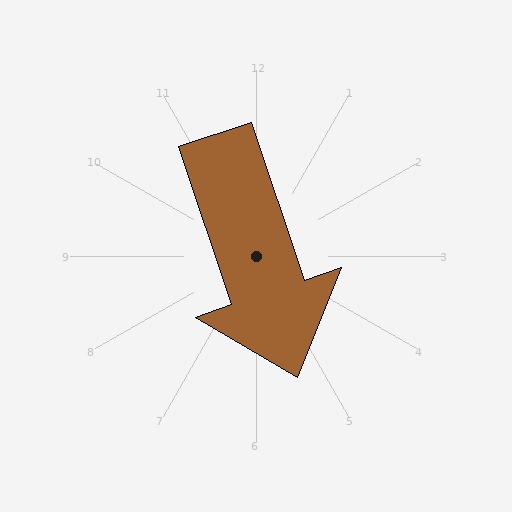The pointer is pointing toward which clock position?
Roughly 5 o'clock.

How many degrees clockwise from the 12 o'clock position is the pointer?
Approximately 161 degrees.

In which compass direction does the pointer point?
South.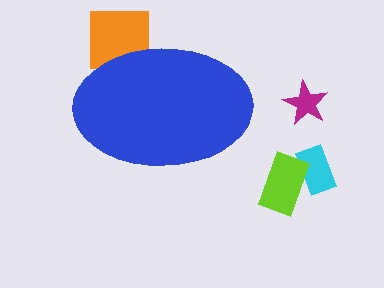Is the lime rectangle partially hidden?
No, the lime rectangle is fully visible.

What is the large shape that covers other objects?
A blue ellipse.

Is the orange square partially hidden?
Yes, the orange square is partially hidden behind the blue ellipse.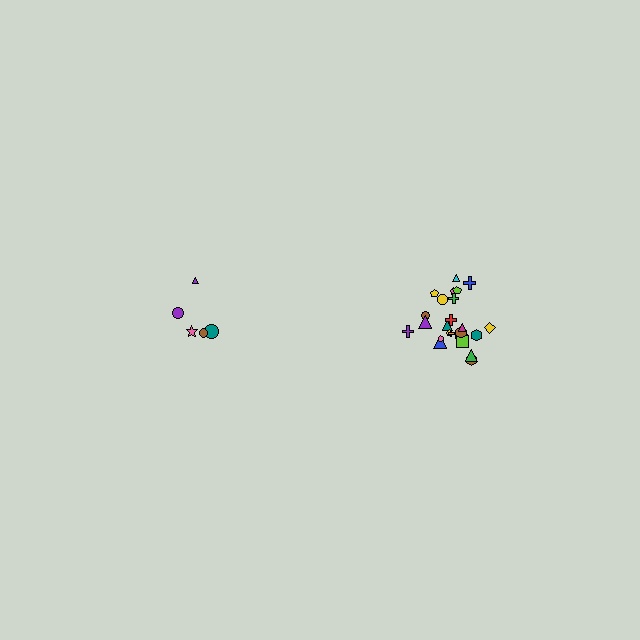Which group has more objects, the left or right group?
The right group.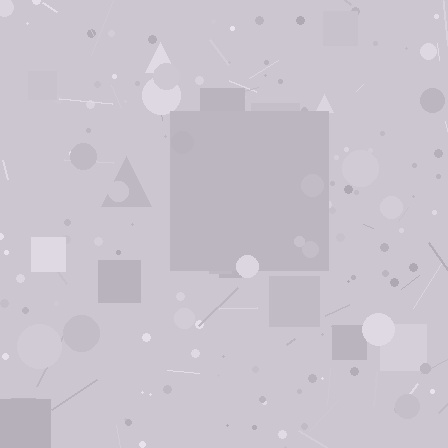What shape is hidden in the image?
A square is hidden in the image.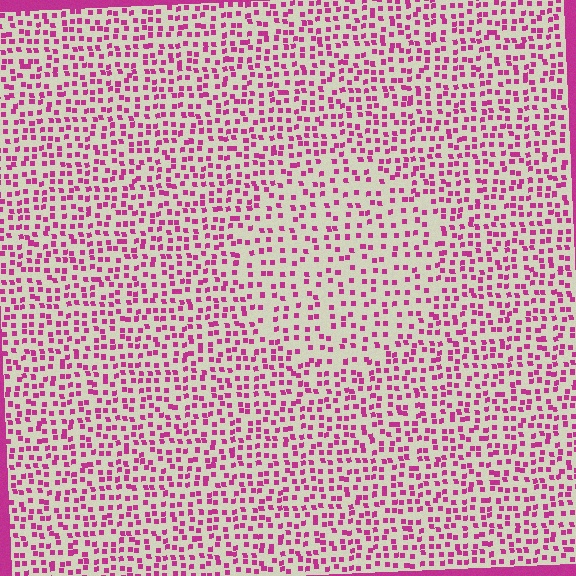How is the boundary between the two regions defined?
The boundary is defined by a change in element density (approximately 1.6x ratio). All elements are the same color, size, and shape.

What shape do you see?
I see a circle.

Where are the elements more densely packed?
The elements are more densely packed outside the circle boundary.